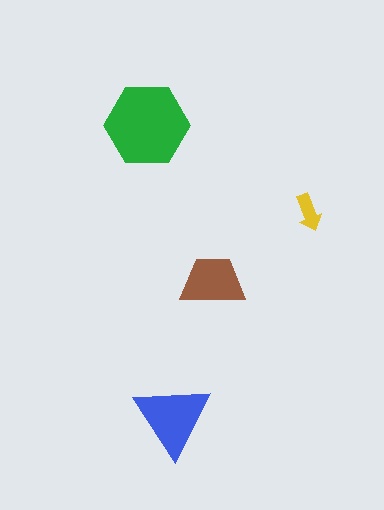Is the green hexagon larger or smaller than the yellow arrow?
Larger.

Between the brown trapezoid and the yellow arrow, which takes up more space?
The brown trapezoid.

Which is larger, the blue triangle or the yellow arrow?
The blue triangle.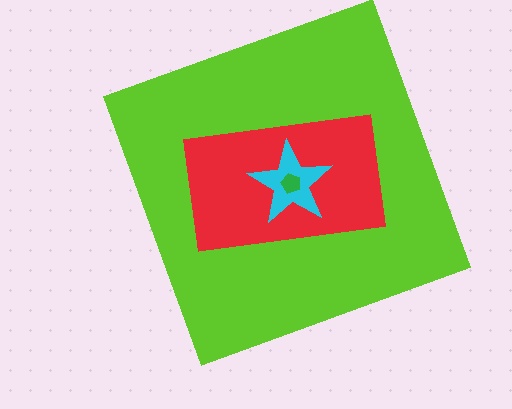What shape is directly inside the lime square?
The red rectangle.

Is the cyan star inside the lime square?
Yes.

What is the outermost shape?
The lime square.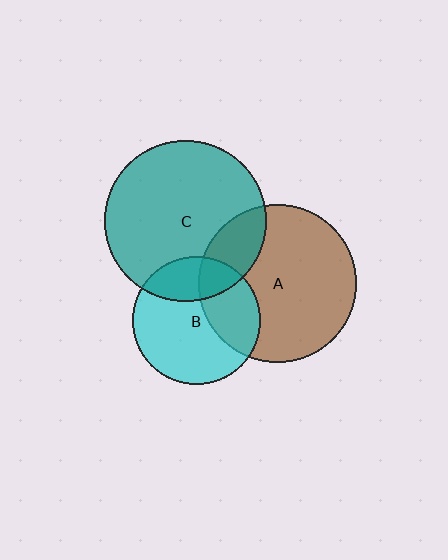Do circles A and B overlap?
Yes.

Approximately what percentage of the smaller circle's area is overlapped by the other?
Approximately 30%.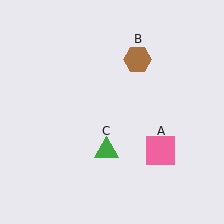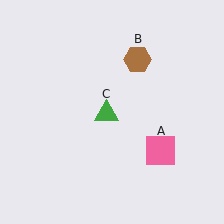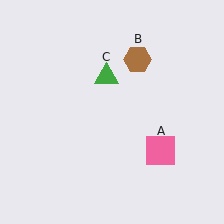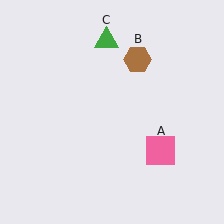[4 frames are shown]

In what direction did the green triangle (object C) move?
The green triangle (object C) moved up.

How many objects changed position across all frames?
1 object changed position: green triangle (object C).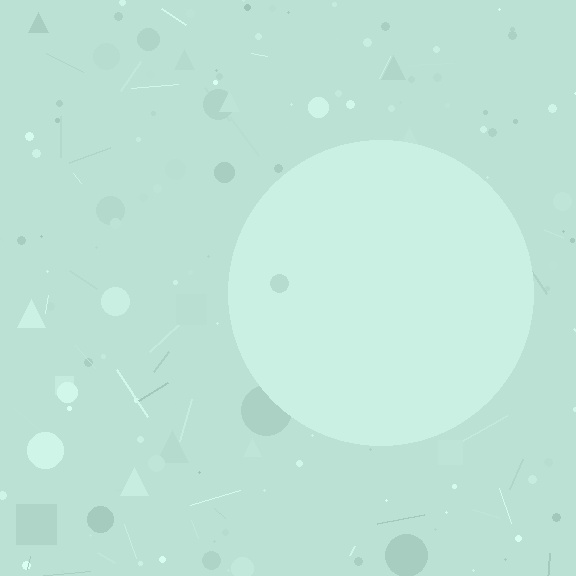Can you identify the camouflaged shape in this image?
The camouflaged shape is a circle.